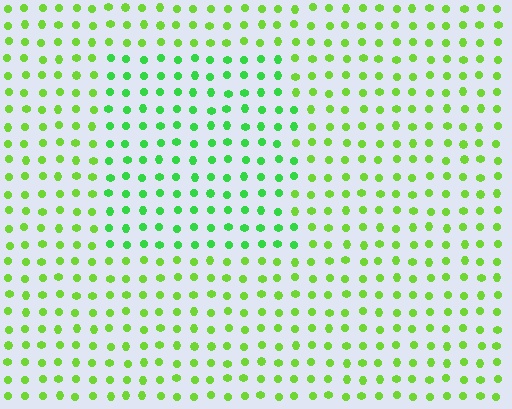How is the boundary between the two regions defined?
The boundary is defined purely by a slight shift in hue (about 28 degrees). Spacing, size, and orientation are identical on both sides.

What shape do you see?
I see a rectangle.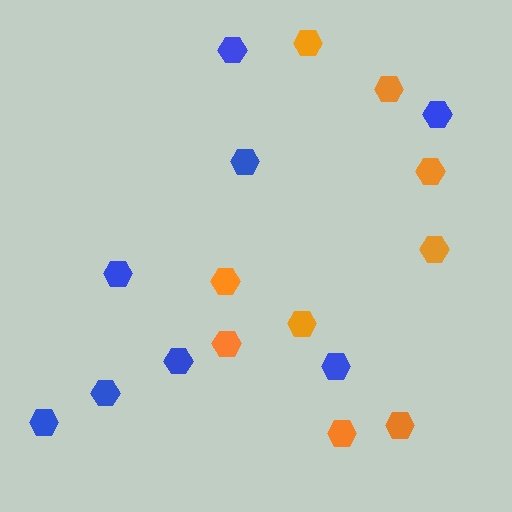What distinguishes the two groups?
There are 2 groups: one group of orange hexagons (9) and one group of blue hexagons (8).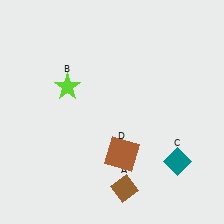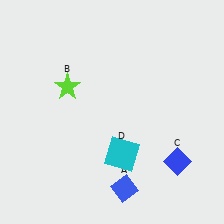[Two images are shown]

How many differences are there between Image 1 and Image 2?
There are 3 differences between the two images.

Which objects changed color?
A changed from brown to blue. C changed from teal to blue. D changed from brown to cyan.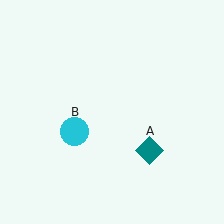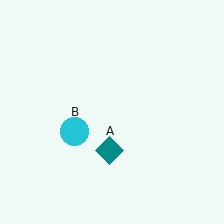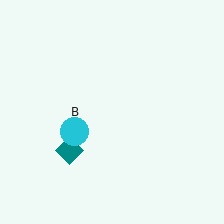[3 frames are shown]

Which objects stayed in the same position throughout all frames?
Cyan circle (object B) remained stationary.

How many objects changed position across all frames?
1 object changed position: teal diamond (object A).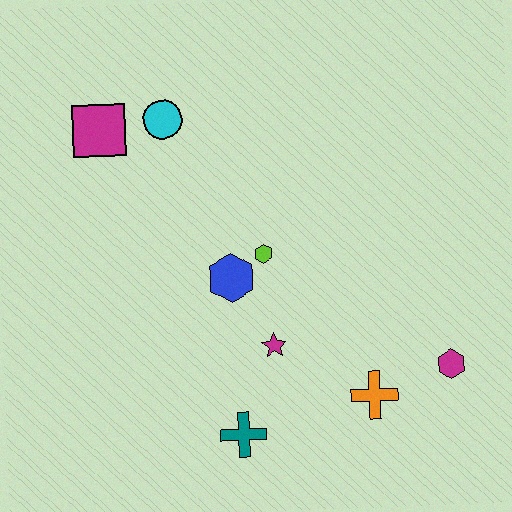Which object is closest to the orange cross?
The magenta hexagon is closest to the orange cross.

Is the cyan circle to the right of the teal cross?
No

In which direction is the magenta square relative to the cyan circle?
The magenta square is to the left of the cyan circle.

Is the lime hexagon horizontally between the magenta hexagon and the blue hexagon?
Yes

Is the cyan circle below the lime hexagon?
No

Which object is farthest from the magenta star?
The magenta square is farthest from the magenta star.